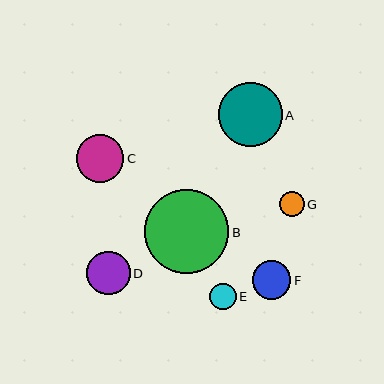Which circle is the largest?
Circle B is the largest with a size of approximately 85 pixels.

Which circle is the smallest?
Circle G is the smallest with a size of approximately 25 pixels.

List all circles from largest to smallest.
From largest to smallest: B, A, C, D, F, E, G.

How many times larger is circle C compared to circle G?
Circle C is approximately 1.9 times the size of circle G.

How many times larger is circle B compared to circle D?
Circle B is approximately 1.9 times the size of circle D.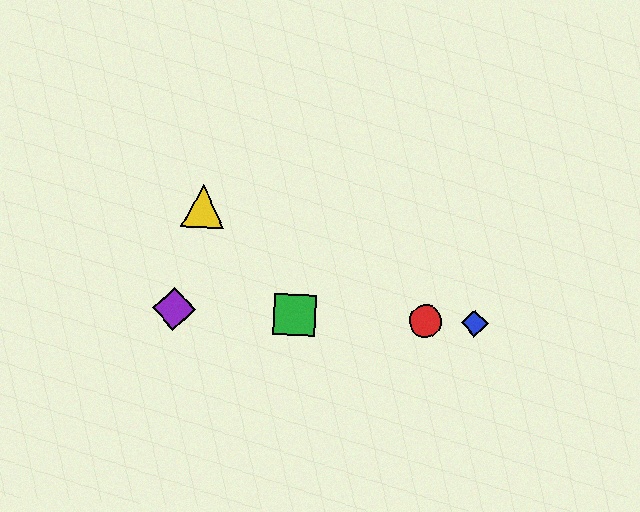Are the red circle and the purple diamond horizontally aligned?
Yes, both are at y≈321.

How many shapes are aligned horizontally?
4 shapes (the red circle, the blue diamond, the green square, the purple diamond) are aligned horizontally.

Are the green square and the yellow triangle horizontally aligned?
No, the green square is at y≈315 and the yellow triangle is at y≈206.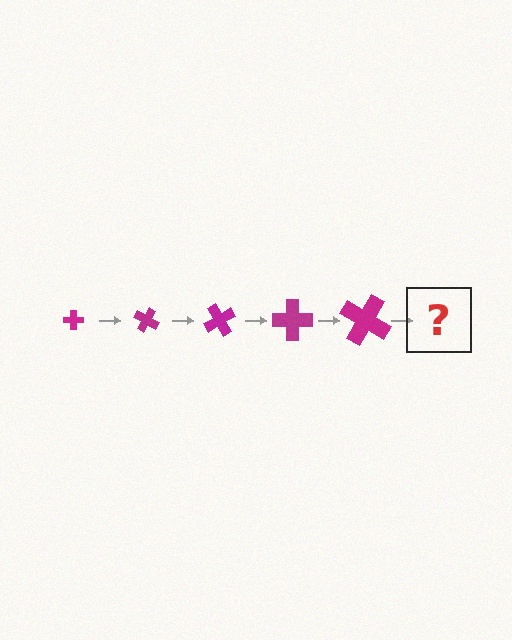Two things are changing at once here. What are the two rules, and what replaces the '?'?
The two rules are that the cross grows larger each step and it rotates 30 degrees each step. The '?' should be a cross, larger than the previous one and rotated 150 degrees from the start.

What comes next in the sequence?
The next element should be a cross, larger than the previous one and rotated 150 degrees from the start.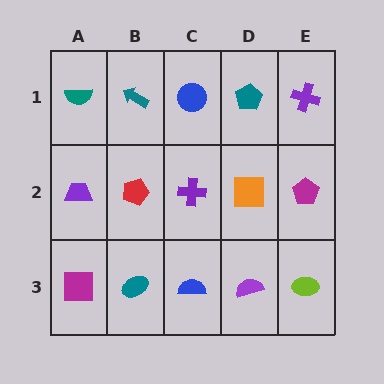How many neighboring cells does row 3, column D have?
3.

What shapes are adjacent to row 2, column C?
A blue circle (row 1, column C), a blue semicircle (row 3, column C), a red pentagon (row 2, column B), an orange square (row 2, column D).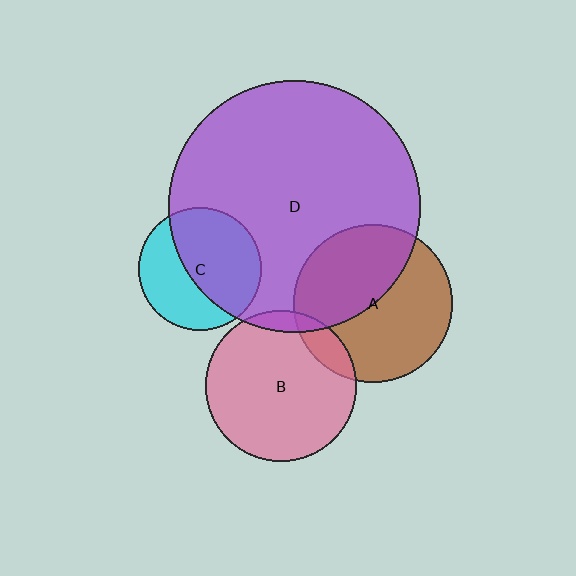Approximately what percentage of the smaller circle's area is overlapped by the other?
Approximately 60%.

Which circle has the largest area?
Circle D (purple).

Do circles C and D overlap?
Yes.